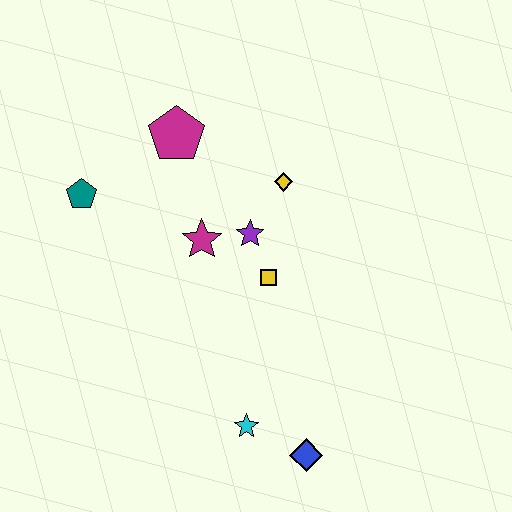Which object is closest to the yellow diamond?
The purple star is closest to the yellow diamond.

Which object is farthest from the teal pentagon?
The blue diamond is farthest from the teal pentagon.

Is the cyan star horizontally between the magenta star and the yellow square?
Yes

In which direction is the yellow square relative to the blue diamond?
The yellow square is above the blue diamond.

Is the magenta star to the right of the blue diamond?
No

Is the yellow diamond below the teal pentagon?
No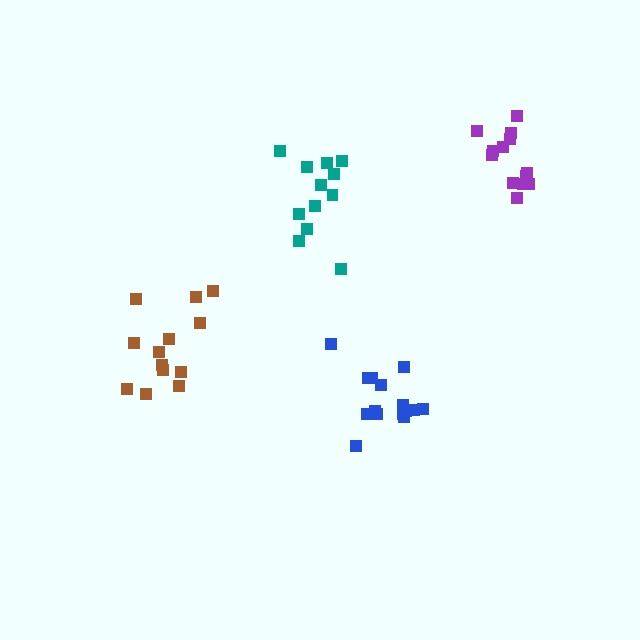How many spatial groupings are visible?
There are 4 spatial groupings.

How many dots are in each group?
Group 1: 16 dots, Group 2: 13 dots, Group 3: 13 dots, Group 4: 12 dots (54 total).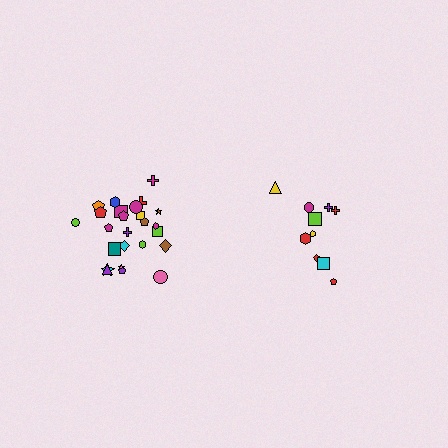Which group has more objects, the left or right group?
The left group.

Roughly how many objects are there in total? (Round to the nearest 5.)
Roughly 35 objects in total.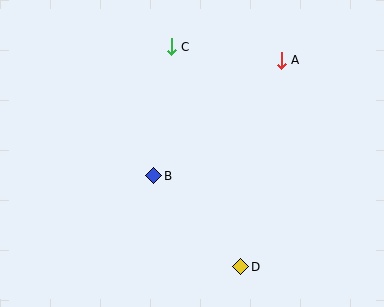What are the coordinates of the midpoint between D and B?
The midpoint between D and B is at (197, 221).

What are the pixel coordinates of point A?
Point A is at (281, 60).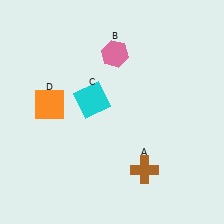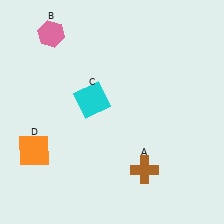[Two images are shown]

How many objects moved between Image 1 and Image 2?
2 objects moved between the two images.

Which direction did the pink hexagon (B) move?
The pink hexagon (B) moved left.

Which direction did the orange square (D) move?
The orange square (D) moved down.